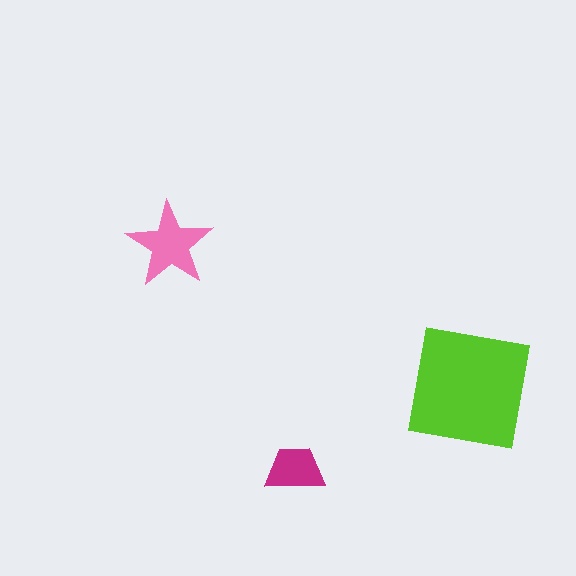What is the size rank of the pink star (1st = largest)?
2nd.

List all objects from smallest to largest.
The magenta trapezoid, the pink star, the lime square.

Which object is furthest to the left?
The pink star is leftmost.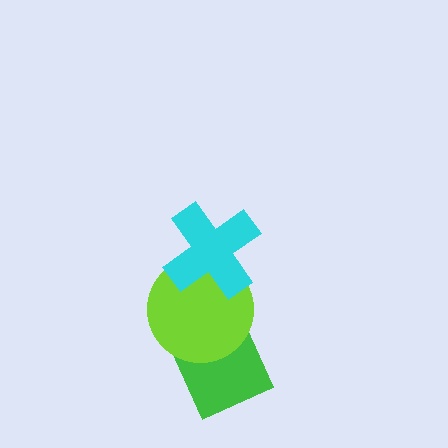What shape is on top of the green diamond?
The lime circle is on top of the green diamond.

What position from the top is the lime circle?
The lime circle is 2nd from the top.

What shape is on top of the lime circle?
The cyan cross is on top of the lime circle.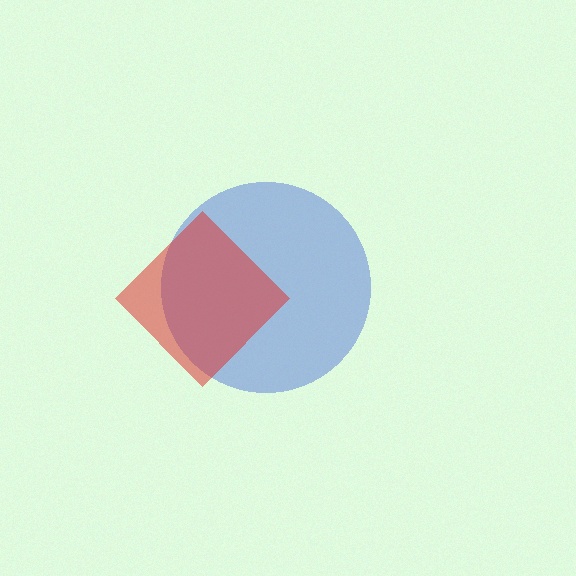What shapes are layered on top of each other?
The layered shapes are: a blue circle, a red diamond.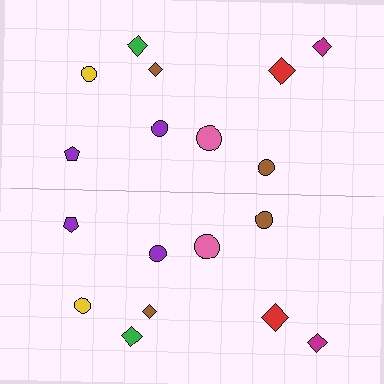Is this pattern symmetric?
Yes, this pattern has bilateral (reflection) symmetry.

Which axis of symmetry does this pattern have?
The pattern has a horizontal axis of symmetry running through the center of the image.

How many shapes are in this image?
There are 18 shapes in this image.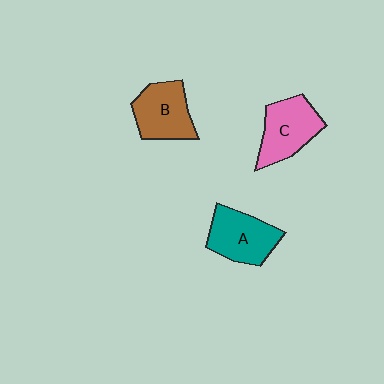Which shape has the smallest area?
Shape B (brown).